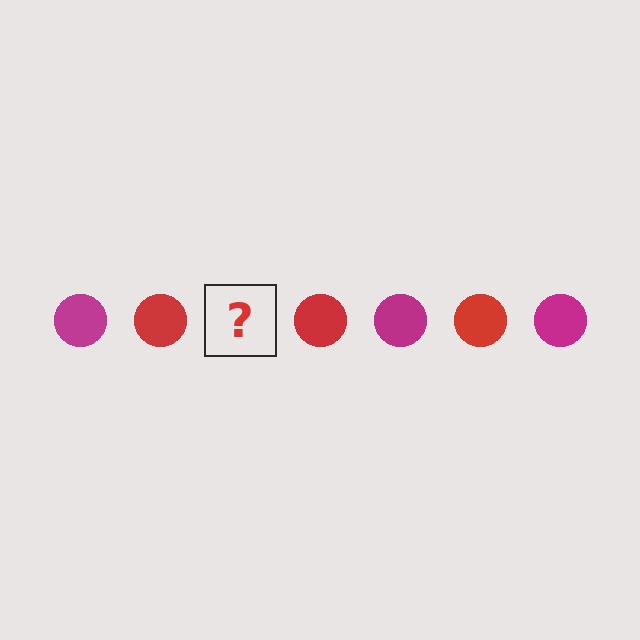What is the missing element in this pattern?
The missing element is a magenta circle.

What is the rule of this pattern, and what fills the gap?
The rule is that the pattern cycles through magenta, red circles. The gap should be filled with a magenta circle.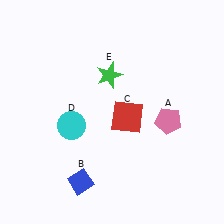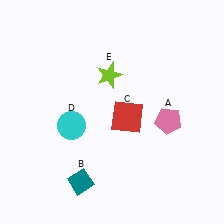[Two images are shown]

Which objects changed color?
B changed from blue to teal. E changed from green to lime.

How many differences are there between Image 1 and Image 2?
There are 2 differences between the two images.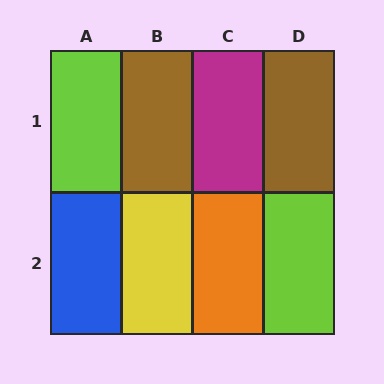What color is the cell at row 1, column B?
Brown.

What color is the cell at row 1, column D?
Brown.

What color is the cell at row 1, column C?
Magenta.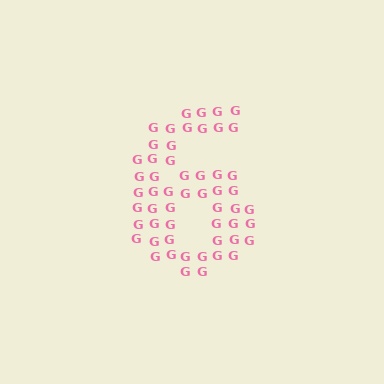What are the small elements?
The small elements are letter G's.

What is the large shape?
The large shape is the digit 6.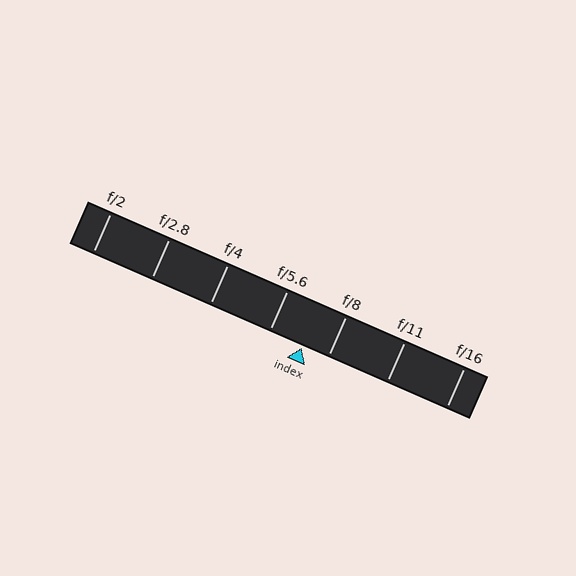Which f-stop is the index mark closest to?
The index mark is closest to f/8.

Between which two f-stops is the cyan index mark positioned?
The index mark is between f/5.6 and f/8.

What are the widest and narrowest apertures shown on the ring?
The widest aperture shown is f/2 and the narrowest is f/16.